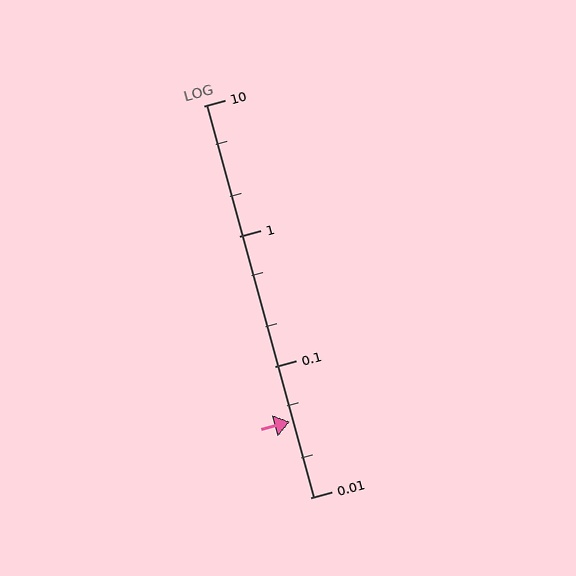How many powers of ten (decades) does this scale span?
The scale spans 3 decades, from 0.01 to 10.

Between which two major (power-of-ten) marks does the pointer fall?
The pointer is between 0.01 and 0.1.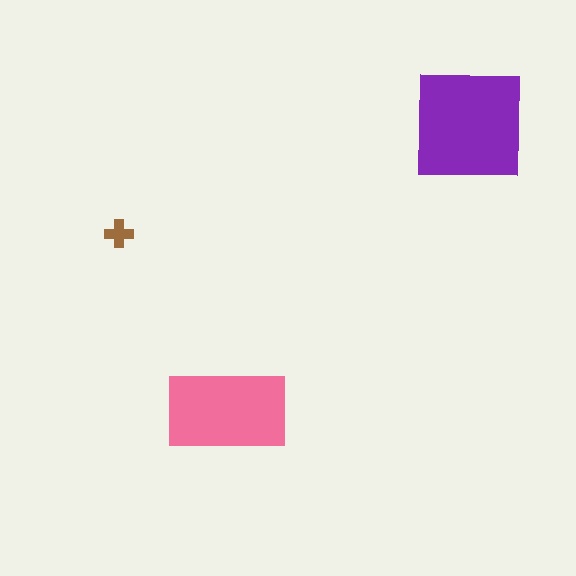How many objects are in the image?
There are 3 objects in the image.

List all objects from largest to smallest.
The purple square, the pink rectangle, the brown cross.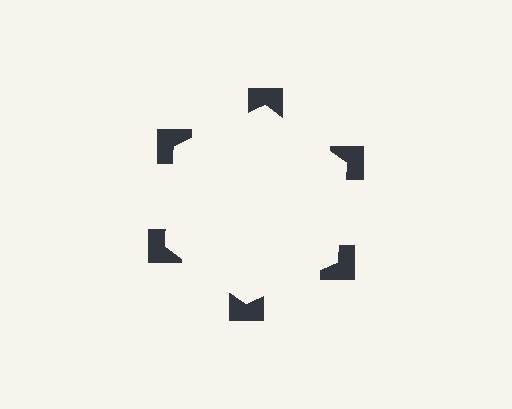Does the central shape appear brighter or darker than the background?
It typically appears slightly brighter than the background, even though no actual brightness change is drawn.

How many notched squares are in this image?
There are 6 — one at each vertex of the illusory hexagon.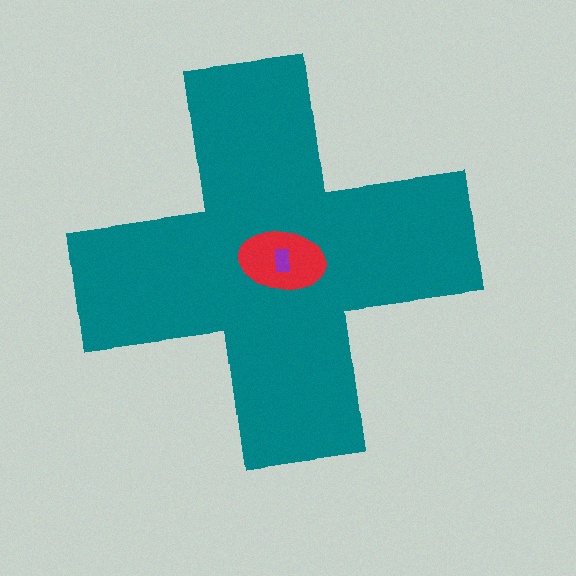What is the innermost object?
The purple rectangle.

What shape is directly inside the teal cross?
The red ellipse.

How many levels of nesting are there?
3.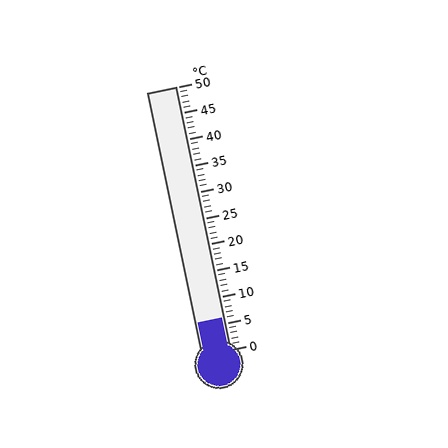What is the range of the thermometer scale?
The thermometer scale ranges from 0°C to 50°C.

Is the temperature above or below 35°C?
The temperature is below 35°C.